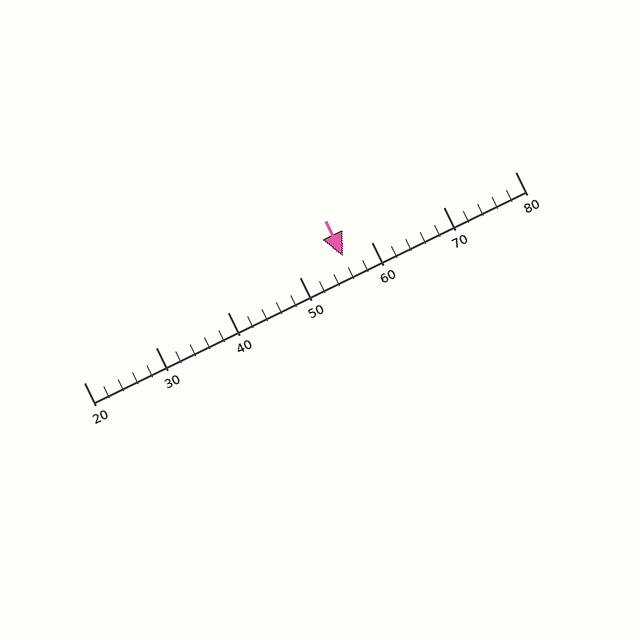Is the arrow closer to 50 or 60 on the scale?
The arrow is closer to 60.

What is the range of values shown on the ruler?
The ruler shows values from 20 to 80.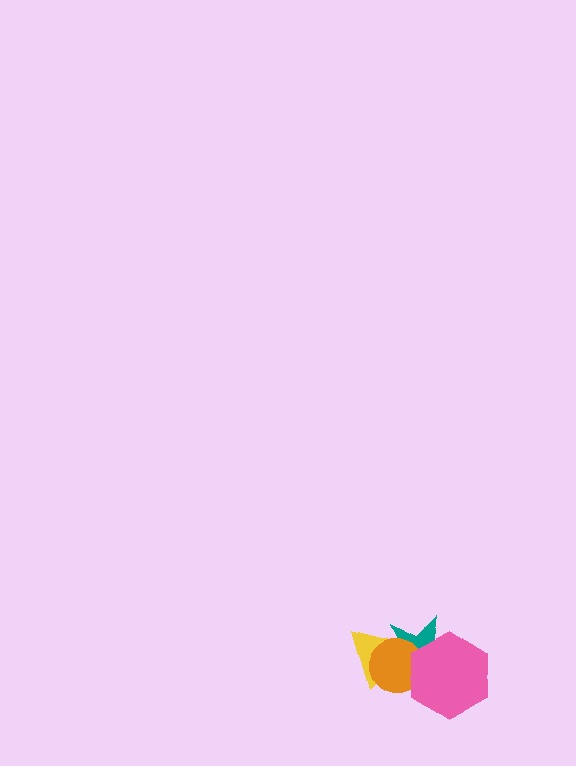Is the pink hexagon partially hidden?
No, no other shape covers it.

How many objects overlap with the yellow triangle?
2 objects overlap with the yellow triangle.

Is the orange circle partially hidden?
Yes, it is partially covered by another shape.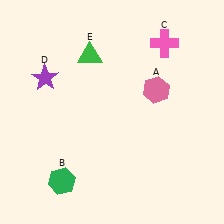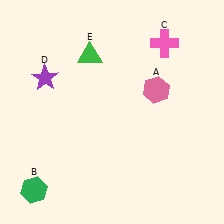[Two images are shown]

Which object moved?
The green hexagon (B) moved left.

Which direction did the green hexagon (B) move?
The green hexagon (B) moved left.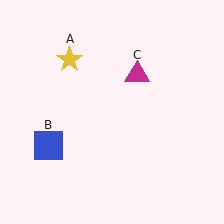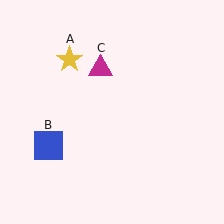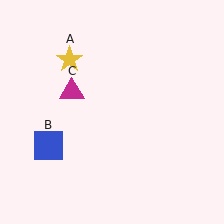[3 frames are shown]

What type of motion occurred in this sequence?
The magenta triangle (object C) rotated counterclockwise around the center of the scene.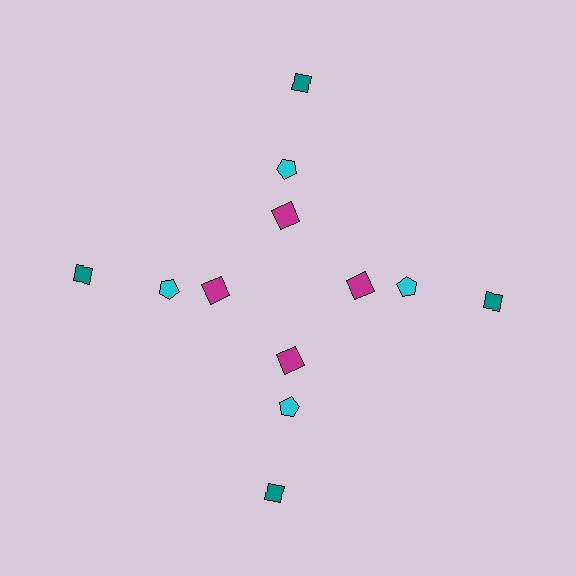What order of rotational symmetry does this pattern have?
This pattern has 4-fold rotational symmetry.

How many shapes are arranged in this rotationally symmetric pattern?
There are 12 shapes, arranged in 4 groups of 3.